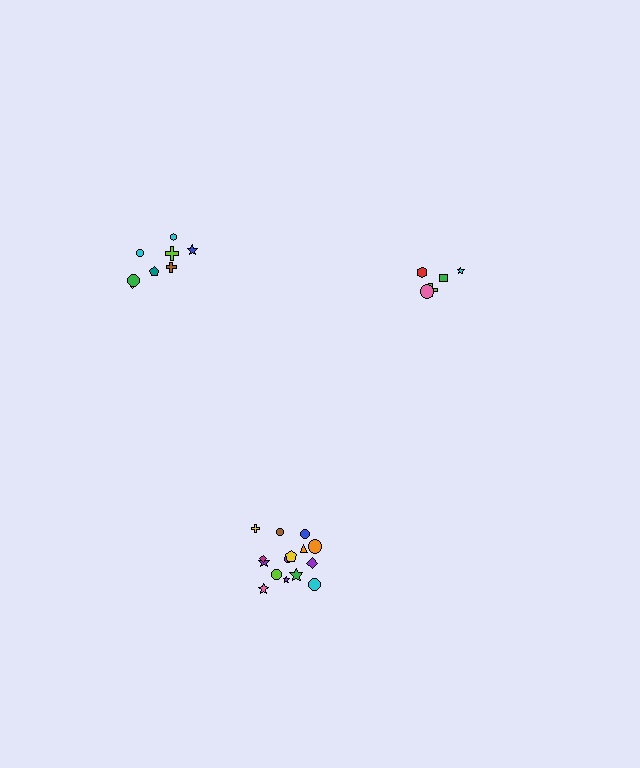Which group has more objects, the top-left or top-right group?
The top-left group.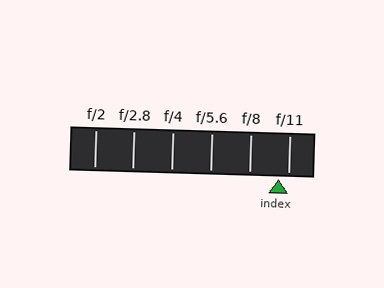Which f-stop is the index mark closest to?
The index mark is closest to f/11.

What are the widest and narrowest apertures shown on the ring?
The widest aperture shown is f/2 and the narrowest is f/11.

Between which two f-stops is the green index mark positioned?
The index mark is between f/8 and f/11.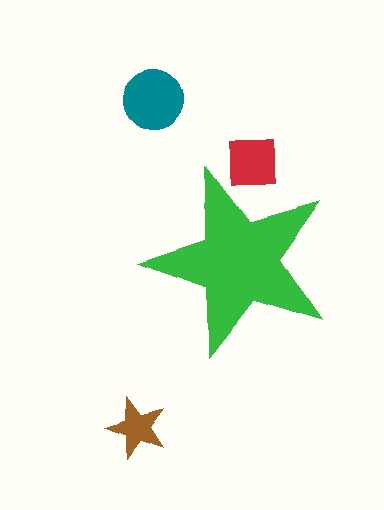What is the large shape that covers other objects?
A green star.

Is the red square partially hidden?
Yes, the red square is partially hidden behind the green star.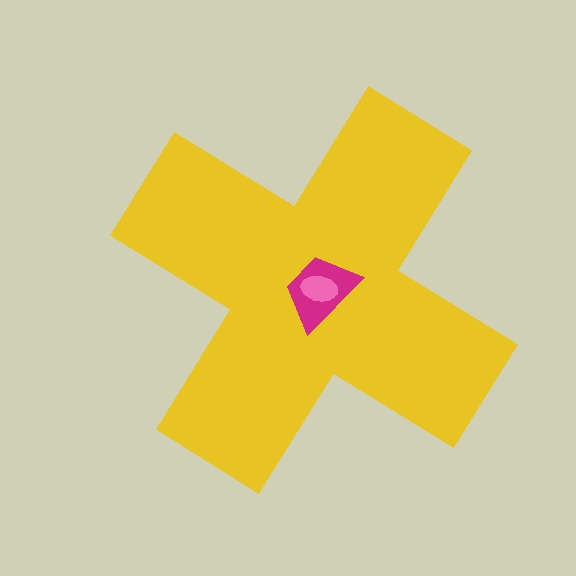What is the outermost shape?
The yellow cross.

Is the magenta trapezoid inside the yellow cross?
Yes.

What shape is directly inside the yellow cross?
The magenta trapezoid.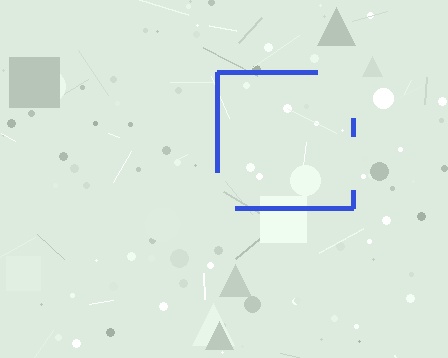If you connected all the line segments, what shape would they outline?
They would outline a square.